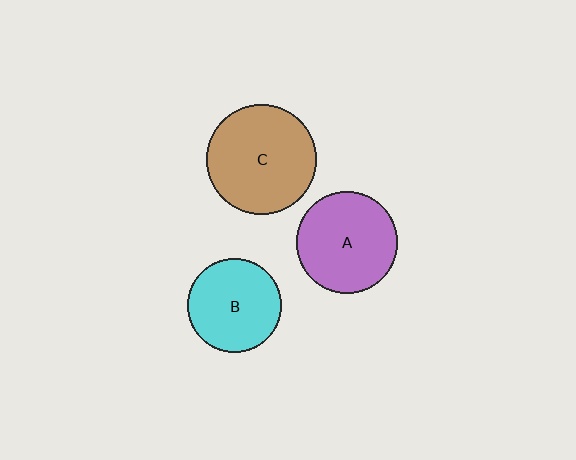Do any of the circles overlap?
No, none of the circles overlap.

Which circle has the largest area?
Circle C (brown).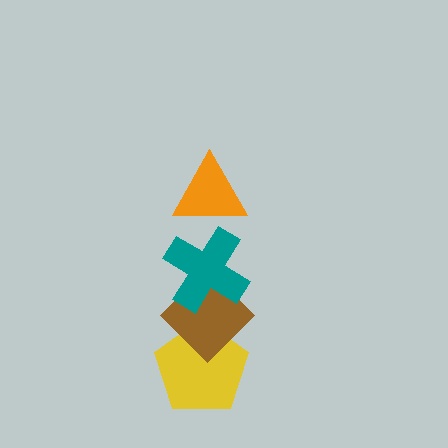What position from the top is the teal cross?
The teal cross is 2nd from the top.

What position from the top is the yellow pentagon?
The yellow pentagon is 4th from the top.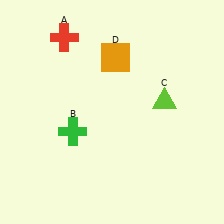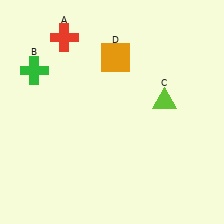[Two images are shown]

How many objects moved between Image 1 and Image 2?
1 object moved between the two images.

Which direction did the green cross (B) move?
The green cross (B) moved up.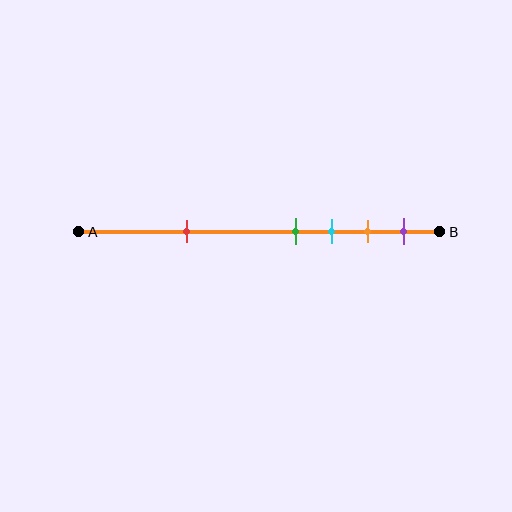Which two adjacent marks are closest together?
The green and cyan marks are the closest adjacent pair.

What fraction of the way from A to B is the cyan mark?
The cyan mark is approximately 70% (0.7) of the way from A to B.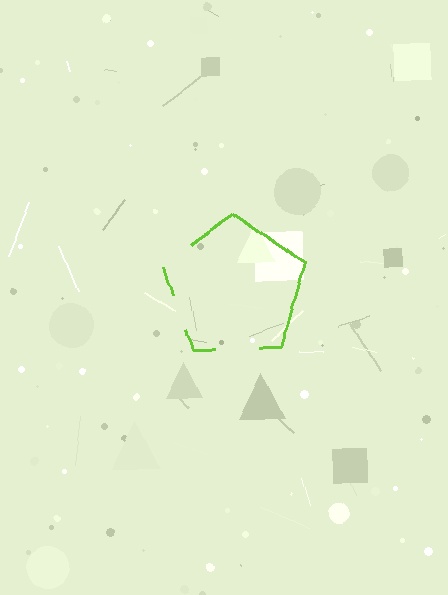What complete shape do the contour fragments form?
The contour fragments form a pentagon.